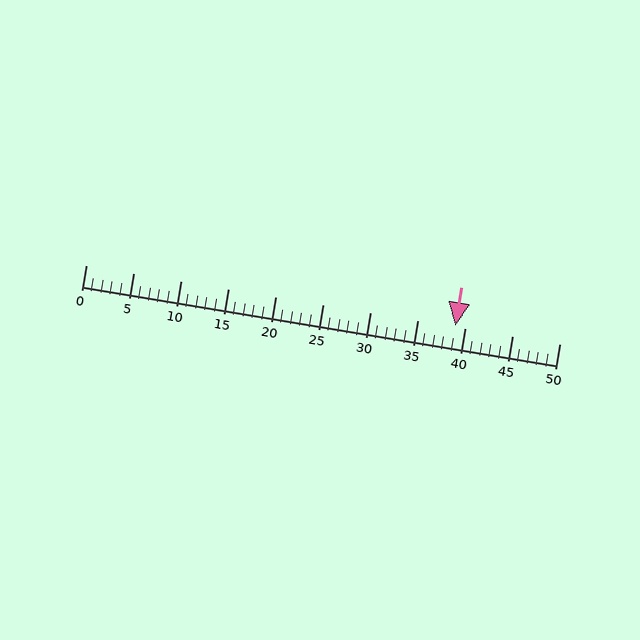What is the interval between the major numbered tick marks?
The major tick marks are spaced 5 units apart.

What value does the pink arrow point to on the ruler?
The pink arrow points to approximately 39.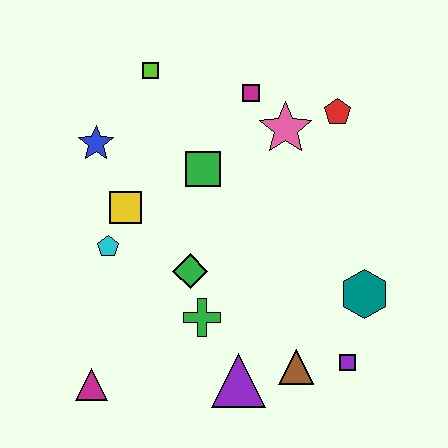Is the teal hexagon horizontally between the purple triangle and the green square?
No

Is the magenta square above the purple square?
Yes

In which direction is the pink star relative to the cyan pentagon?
The pink star is to the right of the cyan pentagon.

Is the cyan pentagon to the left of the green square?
Yes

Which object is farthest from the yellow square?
The purple square is farthest from the yellow square.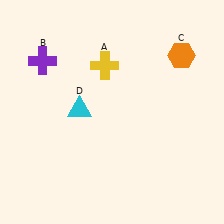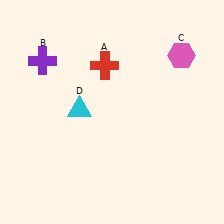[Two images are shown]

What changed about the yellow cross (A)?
In Image 1, A is yellow. In Image 2, it changed to red.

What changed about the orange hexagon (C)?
In Image 1, C is orange. In Image 2, it changed to pink.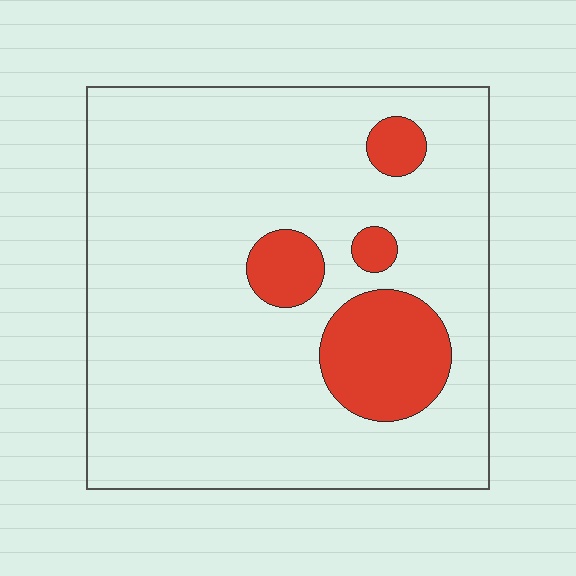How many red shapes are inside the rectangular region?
4.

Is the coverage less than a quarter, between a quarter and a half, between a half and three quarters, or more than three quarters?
Less than a quarter.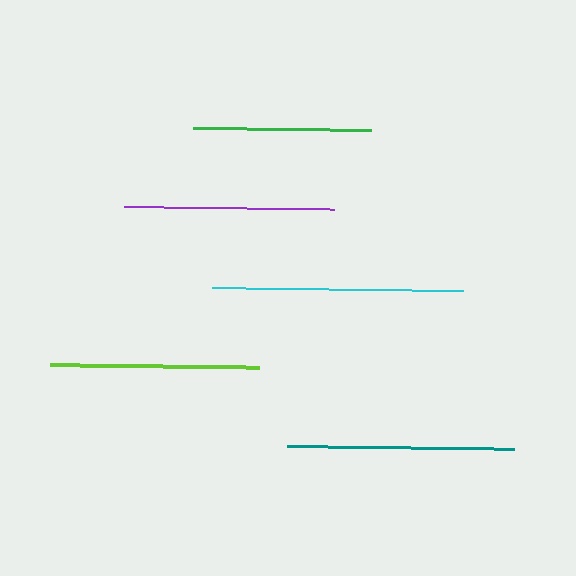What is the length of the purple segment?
The purple segment is approximately 209 pixels long.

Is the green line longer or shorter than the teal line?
The teal line is longer than the green line.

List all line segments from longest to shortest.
From longest to shortest: cyan, teal, purple, lime, green.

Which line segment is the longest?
The cyan line is the longest at approximately 250 pixels.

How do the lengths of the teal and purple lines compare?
The teal and purple lines are approximately the same length.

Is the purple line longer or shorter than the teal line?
The teal line is longer than the purple line.